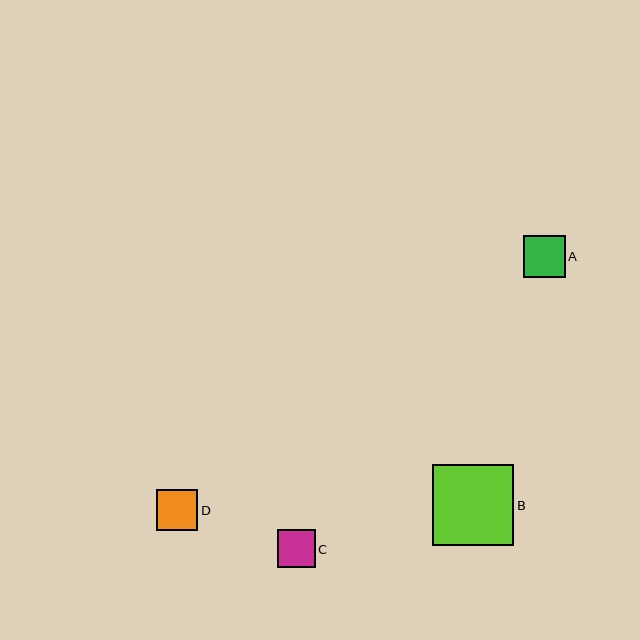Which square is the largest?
Square B is the largest with a size of approximately 81 pixels.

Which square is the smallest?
Square C is the smallest with a size of approximately 38 pixels.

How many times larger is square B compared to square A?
Square B is approximately 1.9 times the size of square A.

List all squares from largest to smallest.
From largest to smallest: B, A, D, C.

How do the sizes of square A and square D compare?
Square A and square D are approximately the same size.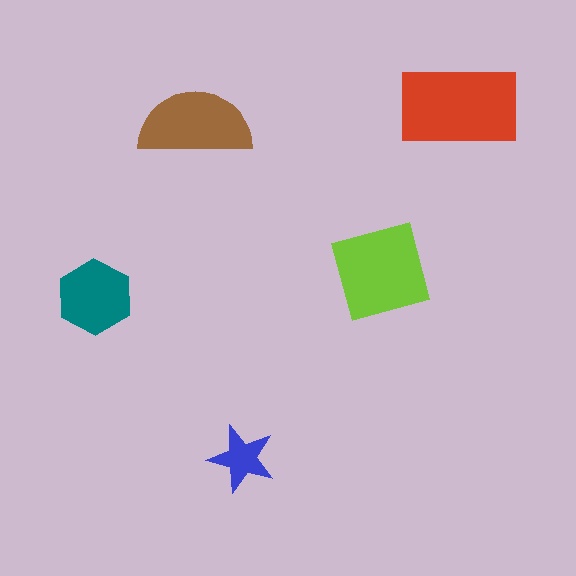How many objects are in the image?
There are 5 objects in the image.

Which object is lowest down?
The blue star is bottommost.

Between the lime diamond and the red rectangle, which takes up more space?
The red rectangle.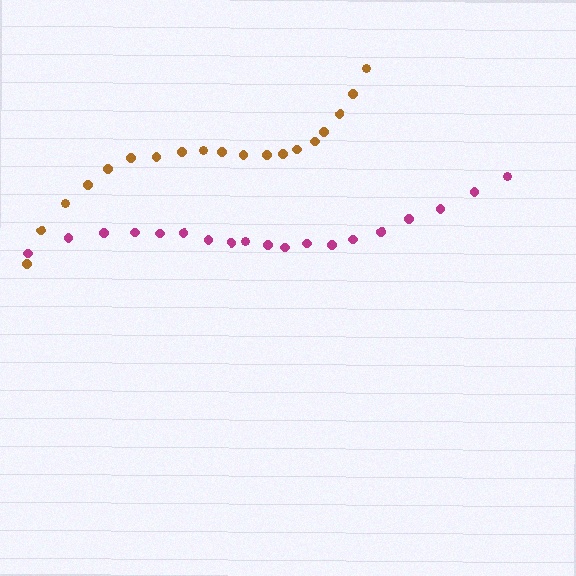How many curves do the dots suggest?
There are 2 distinct paths.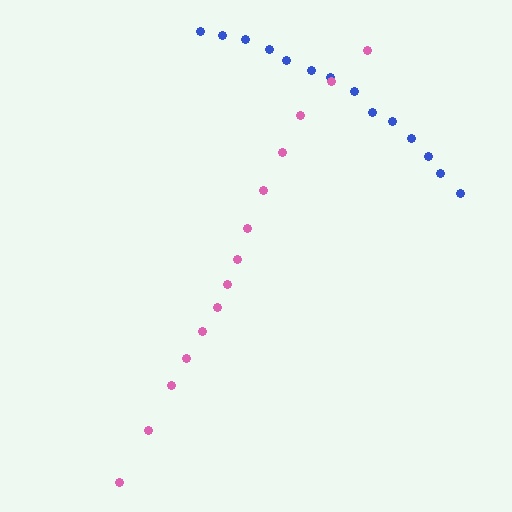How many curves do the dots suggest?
There are 2 distinct paths.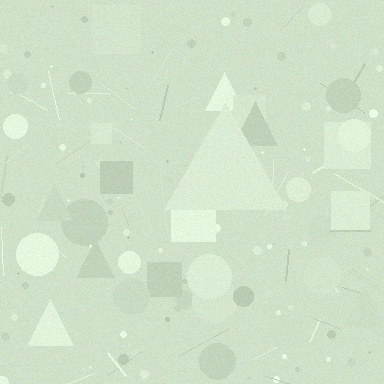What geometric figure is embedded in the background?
A triangle is embedded in the background.